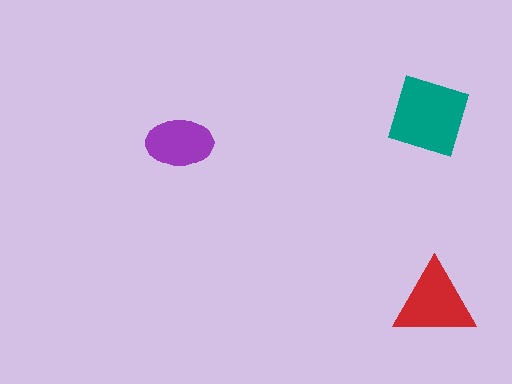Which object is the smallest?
The purple ellipse.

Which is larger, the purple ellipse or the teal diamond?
The teal diamond.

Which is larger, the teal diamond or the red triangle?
The teal diamond.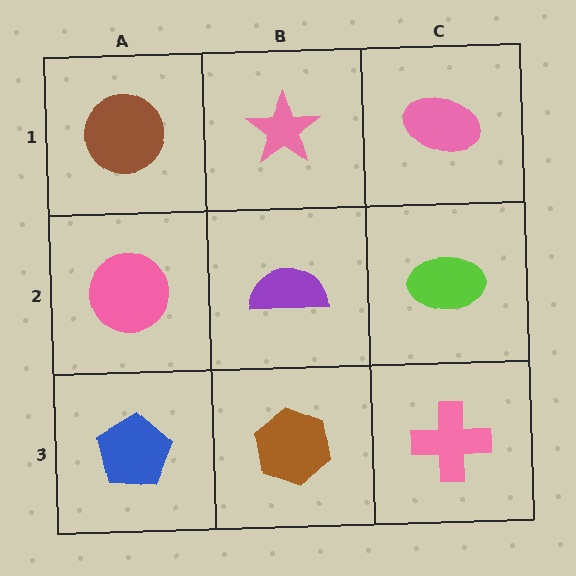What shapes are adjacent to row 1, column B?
A purple semicircle (row 2, column B), a brown circle (row 1, column A), a pink ellipse (row 1, column C).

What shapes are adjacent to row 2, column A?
A brown circle (row 1, column A), a blue pentagon (row 3, column A), a purple semicircle (row 2, column B).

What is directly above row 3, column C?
A lime ellipse.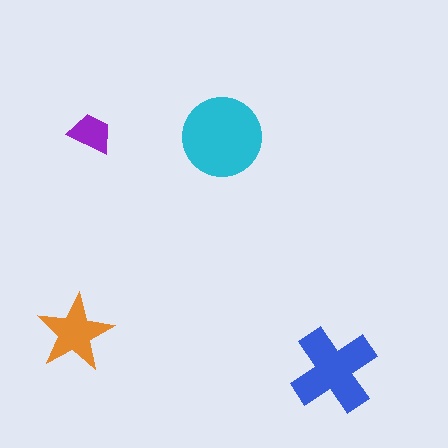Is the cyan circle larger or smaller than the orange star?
Larger.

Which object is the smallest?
The purple trapezoid.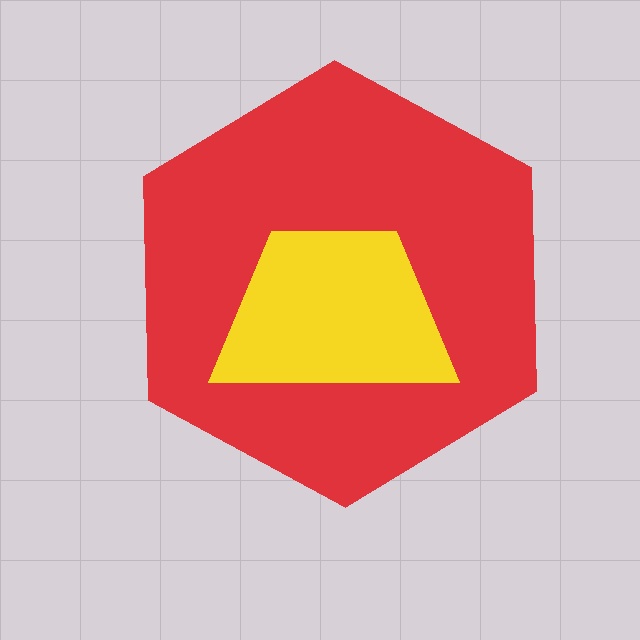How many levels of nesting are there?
2.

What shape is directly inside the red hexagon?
The yellow trapezoid.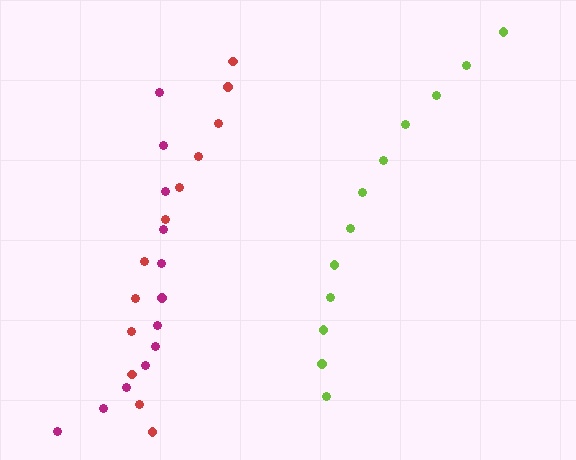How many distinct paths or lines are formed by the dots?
There are 3 distinct paths.